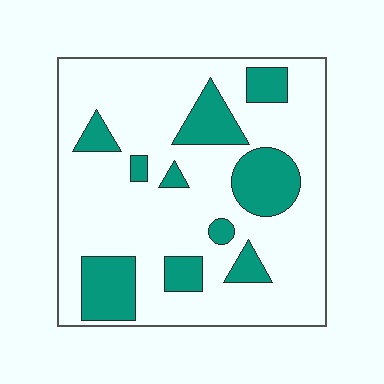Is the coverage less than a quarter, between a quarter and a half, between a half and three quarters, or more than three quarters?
Less than a quarter.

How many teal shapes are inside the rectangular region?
10.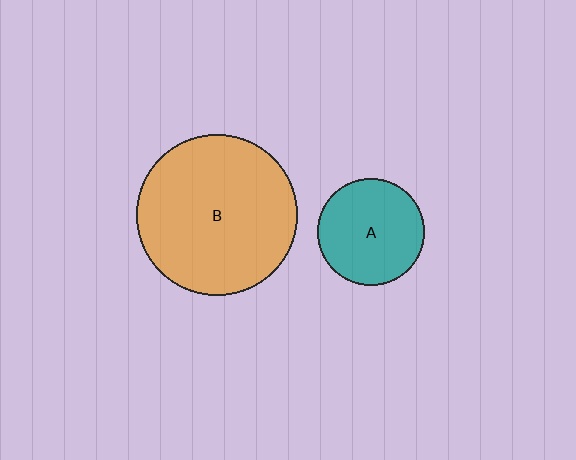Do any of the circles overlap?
No, none of the circles overlap.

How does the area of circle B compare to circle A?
Approximately 2.3 times.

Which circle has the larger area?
Circle B (orange).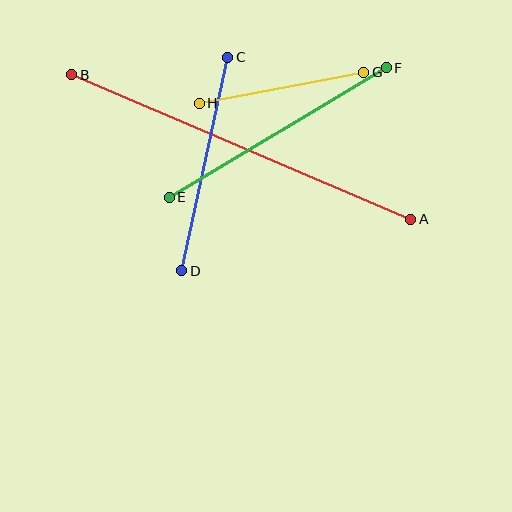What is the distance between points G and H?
The distance is approximately 167 pixels.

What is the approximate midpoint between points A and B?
The midpoint is at approximately (241, 147) pixels.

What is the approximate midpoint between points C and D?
The midpoint is at approximately (205, 164) pixels.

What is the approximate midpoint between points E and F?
The midpoint is at approximately (278, 133) pixels.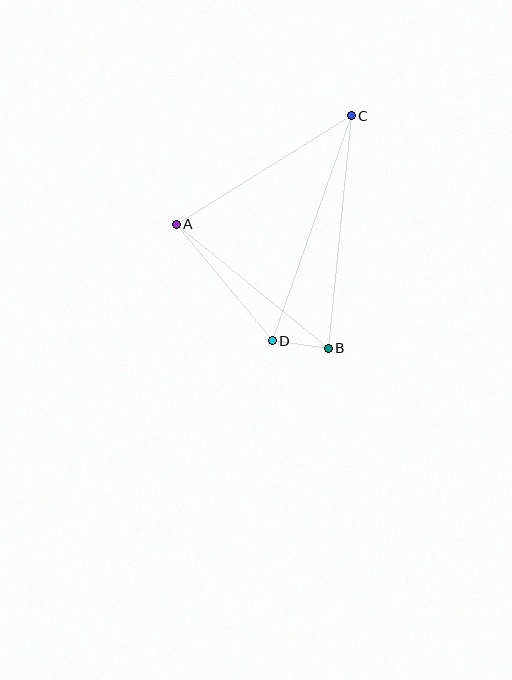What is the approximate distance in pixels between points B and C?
The distance between B and C is approximately 234 pixels.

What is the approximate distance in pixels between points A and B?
The distance between A and B is approximately 196 pixels.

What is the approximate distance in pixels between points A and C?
The distance between A and C is approximately 206 pixels.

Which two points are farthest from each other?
Points C and D are farthest from each other.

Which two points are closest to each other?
Points B and D are closest to each other.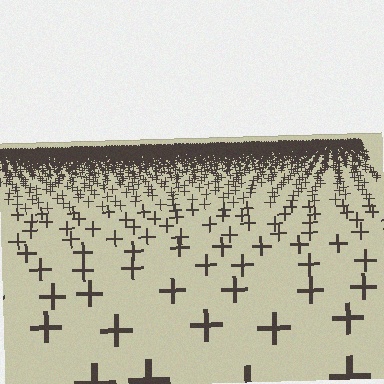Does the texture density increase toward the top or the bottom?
Density increases toward the top.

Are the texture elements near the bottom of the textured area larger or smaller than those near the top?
Larger. Near the bottom, elements are closer to the viewer and appear at a bigger on-screen size.